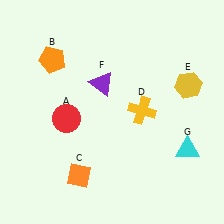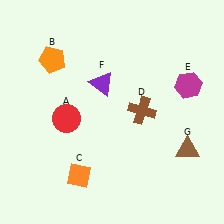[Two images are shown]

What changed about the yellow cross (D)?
In Image 1, D is yellow. In Image 2, it changed to brown.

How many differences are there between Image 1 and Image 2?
There are 3 differences between the two images.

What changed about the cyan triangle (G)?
In Image 1, G is cyan. In Image 2, it changed to brown.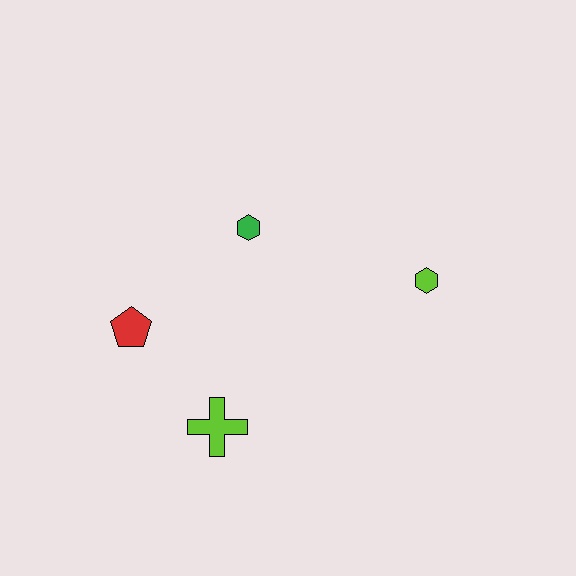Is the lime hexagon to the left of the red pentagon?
No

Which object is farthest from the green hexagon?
The lime cross is farthest from the green hexagon.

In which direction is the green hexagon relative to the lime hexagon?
The green hexagon is to the left of the lime hexagon.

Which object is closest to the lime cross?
The red pentagon is closest to the lime cross.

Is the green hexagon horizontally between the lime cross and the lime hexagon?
Yes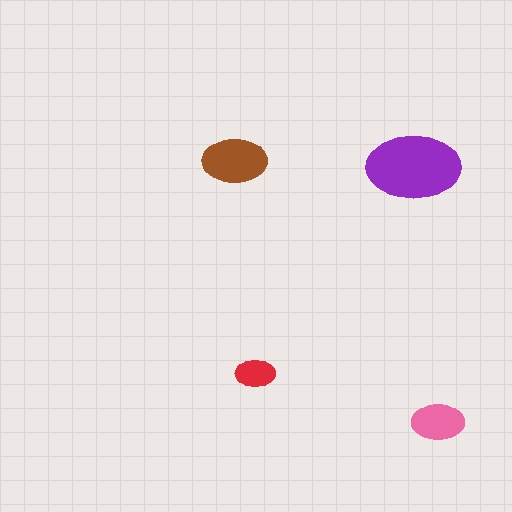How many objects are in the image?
There are 4 objects in the image.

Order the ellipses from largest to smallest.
the purple one, the brown one, the pink one, the red one.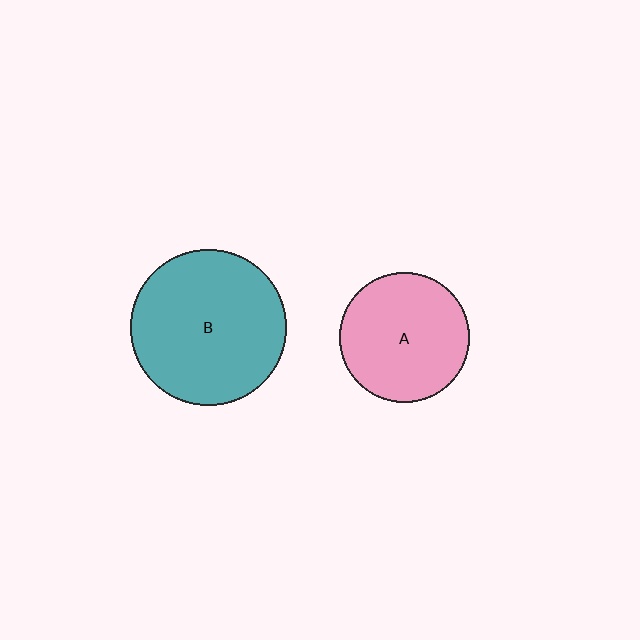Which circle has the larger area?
Circle B (teal).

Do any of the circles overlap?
No, none of the circles overlap.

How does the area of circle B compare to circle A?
Approximately 1.4 times.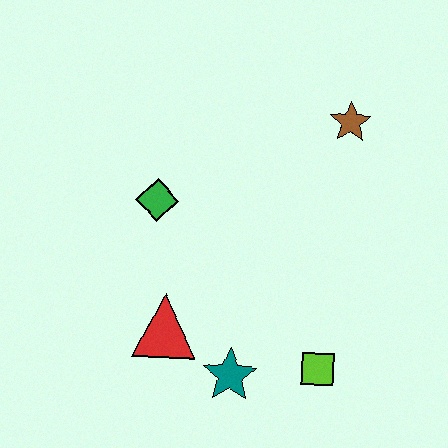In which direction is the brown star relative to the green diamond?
The brown star is to the right of the green diamond.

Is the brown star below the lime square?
No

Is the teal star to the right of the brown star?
No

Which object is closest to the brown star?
The green diamond is closest to the brown star.